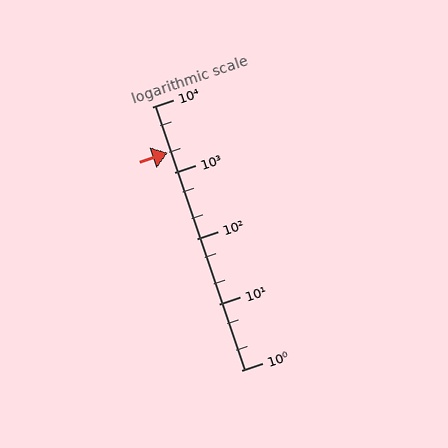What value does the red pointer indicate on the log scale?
The pointer indicates approximately 2000.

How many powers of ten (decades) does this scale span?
The scale spans 4 decades, from 1 to 10000.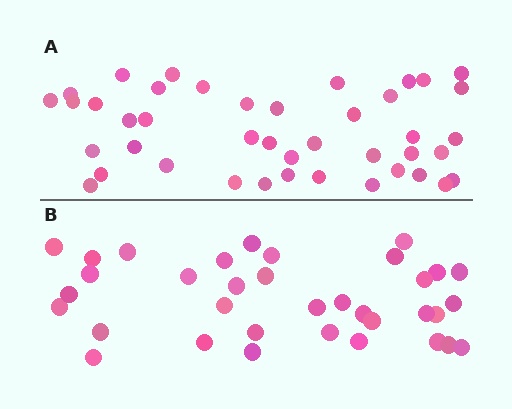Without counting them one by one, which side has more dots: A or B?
Region A (the top region) has more dots.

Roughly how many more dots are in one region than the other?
Region A has roughly 8 or so more dots than region B.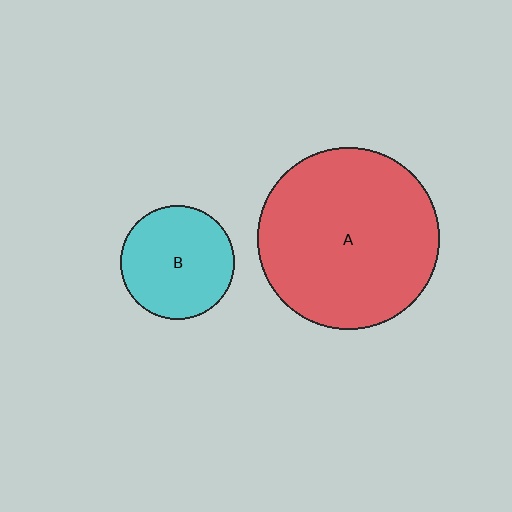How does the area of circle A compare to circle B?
Approximately 2.6 times.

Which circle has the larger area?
Circle A (red).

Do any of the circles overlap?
No, none of the circles overlap.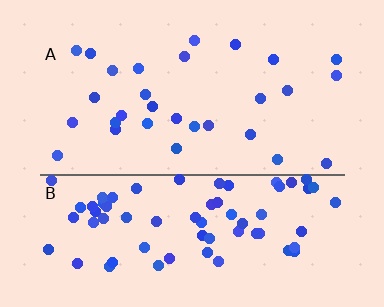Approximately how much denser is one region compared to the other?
Approximately 2.6× — region B over region A.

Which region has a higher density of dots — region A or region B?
B (the bottom).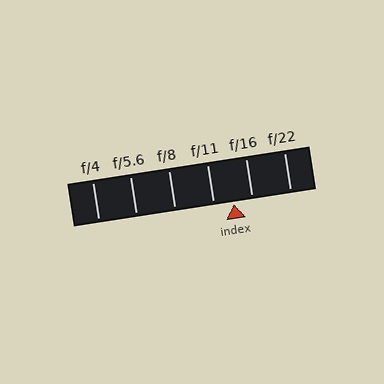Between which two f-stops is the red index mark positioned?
The index mark is between f/11 and f/16.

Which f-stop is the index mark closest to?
The index mark is closest to f/16.